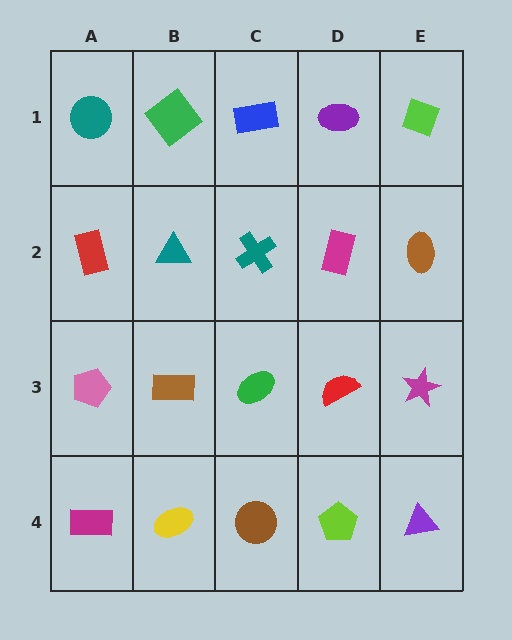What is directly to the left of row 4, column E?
A lime pentagon.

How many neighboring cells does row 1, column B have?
3.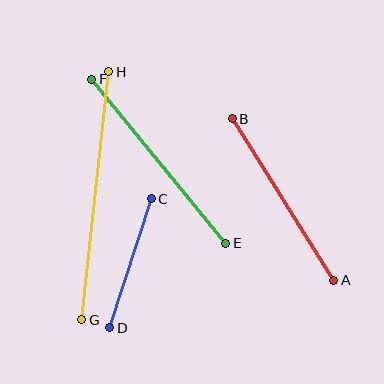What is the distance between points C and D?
The distance is approximately 136 pixels.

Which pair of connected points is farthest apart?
Points G and H are farthest apart.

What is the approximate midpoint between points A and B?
The midpoint is at approximately (283, 200) pixels.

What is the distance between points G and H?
The distance is approximately 249 pixels.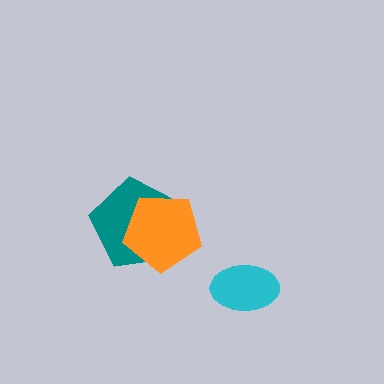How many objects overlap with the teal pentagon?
1 object overlaps with the teal pentagon.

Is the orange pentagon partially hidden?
No, no other shape covers it.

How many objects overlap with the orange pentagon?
1 object overlaps with the orange pentagon.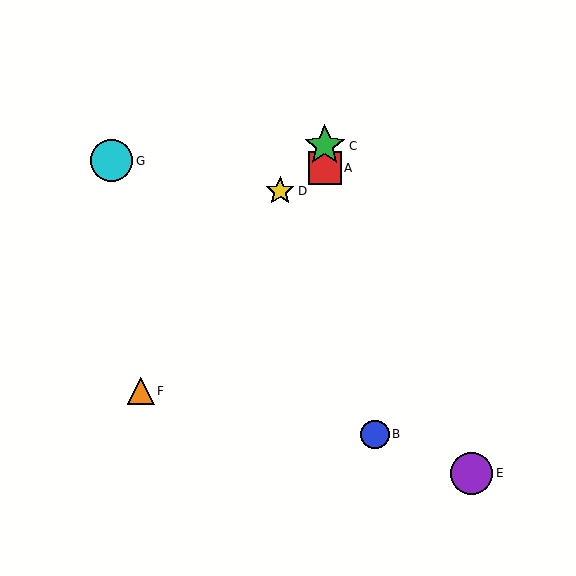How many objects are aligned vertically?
2 objects (A, C) are aligned vertically.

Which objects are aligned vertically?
Objects A, C are aligned vertically.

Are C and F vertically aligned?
No, C is at x≈325 and F is at x≈141.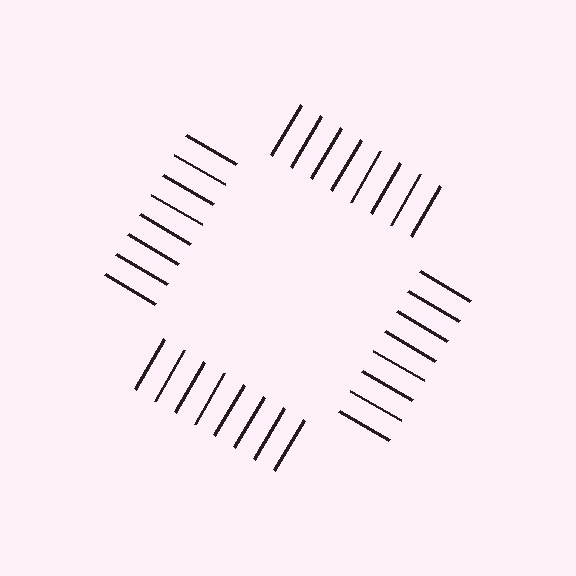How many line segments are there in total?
32 — 8 along each of the 4 edges.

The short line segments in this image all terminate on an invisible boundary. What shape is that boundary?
An illusory square — the line segments terminate on its edges but no continuous stroke is drawn.